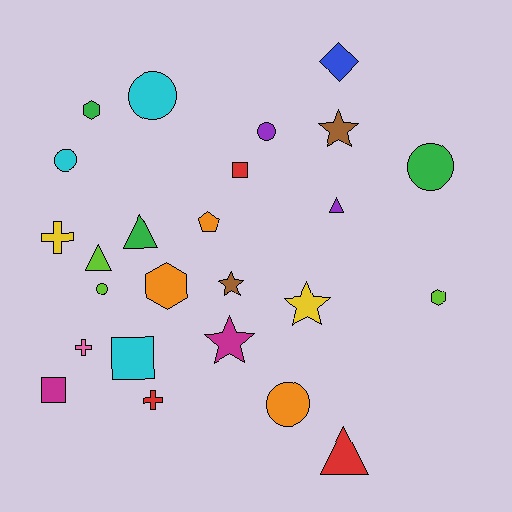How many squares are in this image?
There are 3 squares.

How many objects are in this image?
There are 25 objects.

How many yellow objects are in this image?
There are 2 yellow objects.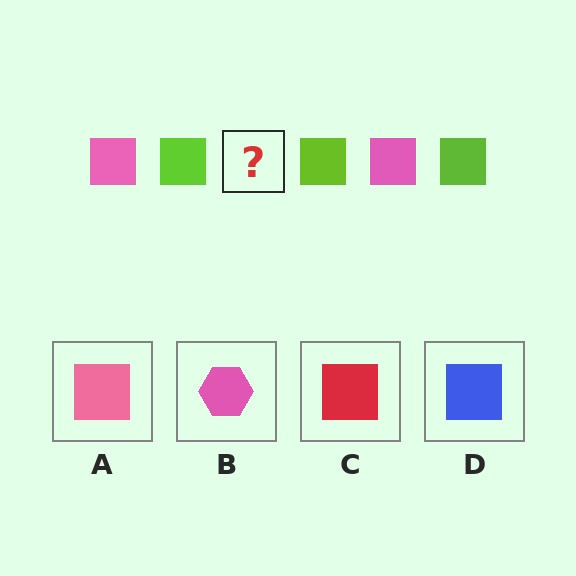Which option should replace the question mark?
Option A.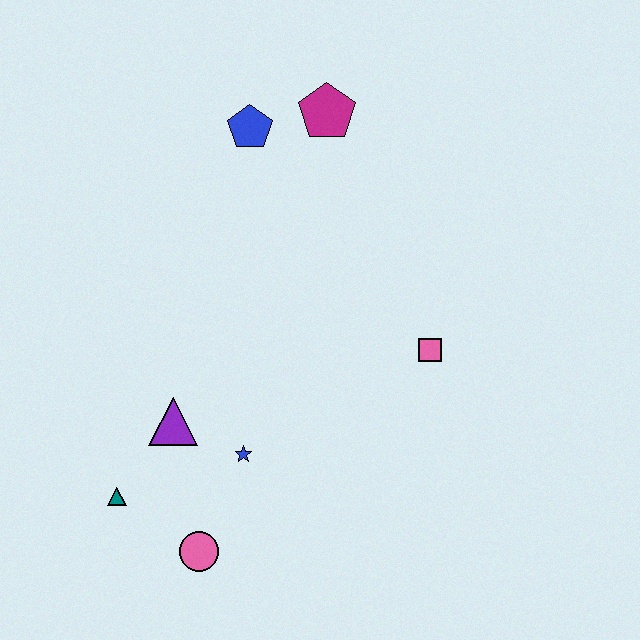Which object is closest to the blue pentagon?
The magenta pentagon is closest to the blue pentagon.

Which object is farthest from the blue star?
The magenta pentagon is farthest from the blue star.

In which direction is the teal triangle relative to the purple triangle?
The teal triangle is below the purple triangle.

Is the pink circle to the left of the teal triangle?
No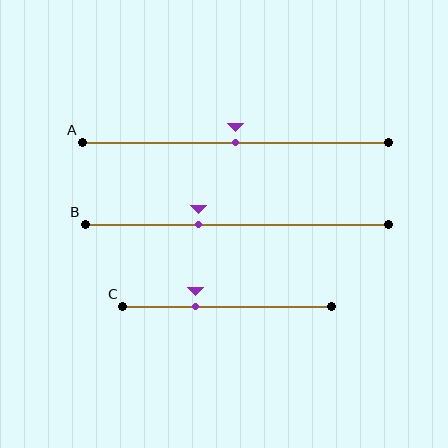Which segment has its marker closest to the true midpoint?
Segment A has its marker closest to the true midpoint.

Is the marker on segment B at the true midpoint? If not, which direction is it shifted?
No, the marker on segment B is shifted to the left by about 13% of the segment length.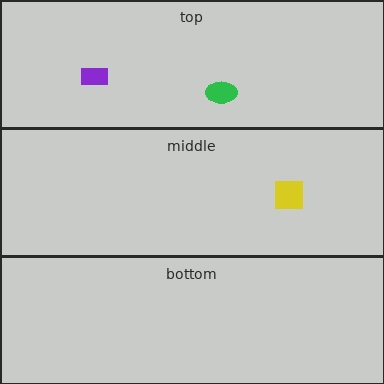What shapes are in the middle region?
The yellow square.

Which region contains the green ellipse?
The top region.